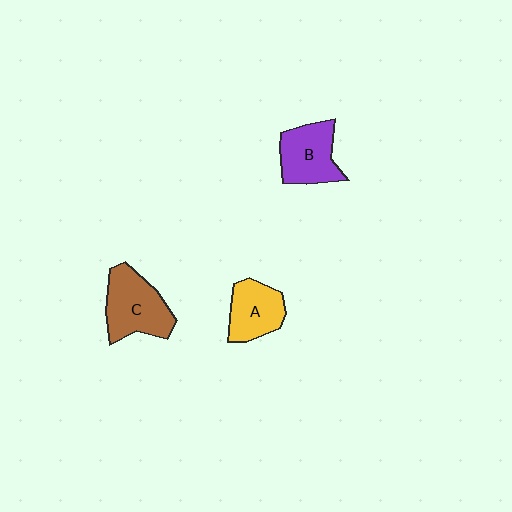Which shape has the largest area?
Shape C (brown).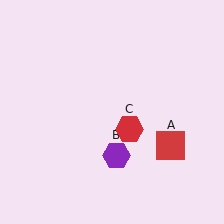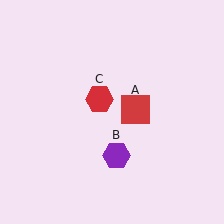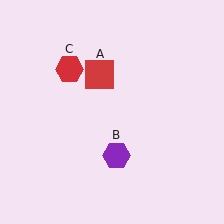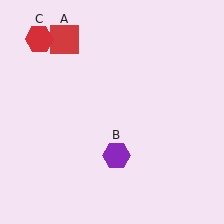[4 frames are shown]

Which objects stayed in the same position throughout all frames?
Purple hexagon (object B) remained stationary.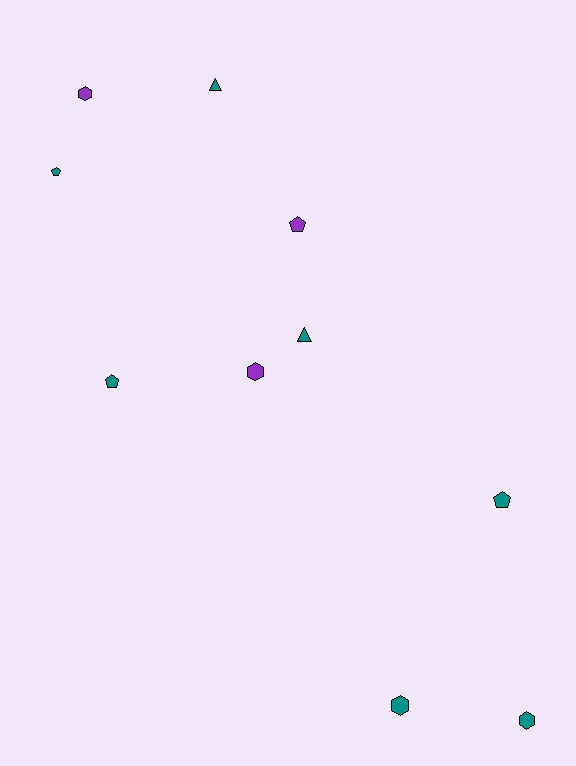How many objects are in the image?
There are 10 objects.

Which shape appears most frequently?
Hexagon, with 4 objects.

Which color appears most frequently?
Teal, with 7 objects.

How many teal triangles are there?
There are 2 teal triangles.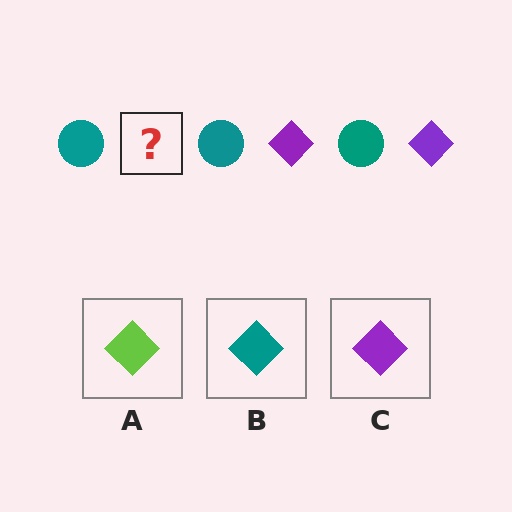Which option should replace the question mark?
Option C.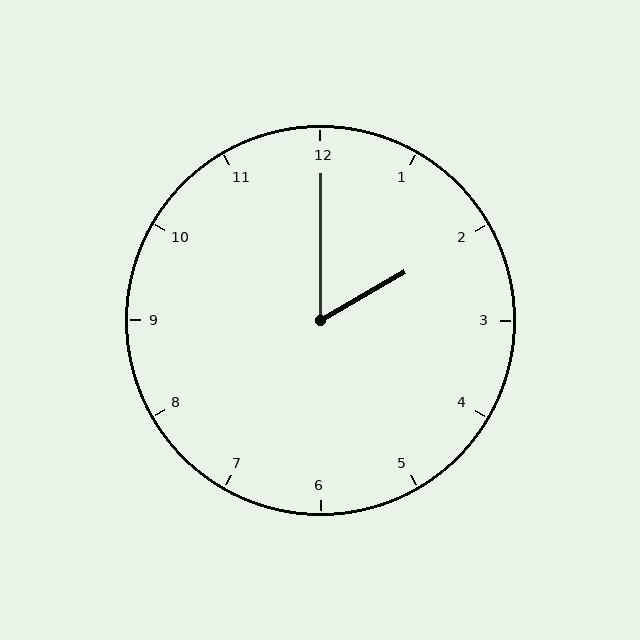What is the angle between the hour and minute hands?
Approximately 60 degrees.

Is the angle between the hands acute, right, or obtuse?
It is acute.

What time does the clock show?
2:00.